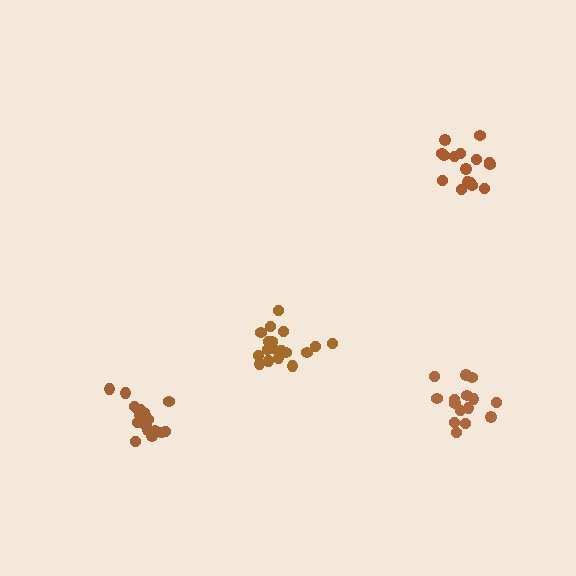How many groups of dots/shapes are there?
There are 4 groups.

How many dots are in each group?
Group 1: 16 dots, Group 2: 19 dots, Group 3: 18 dots, Group 4: 15 dots (68 total).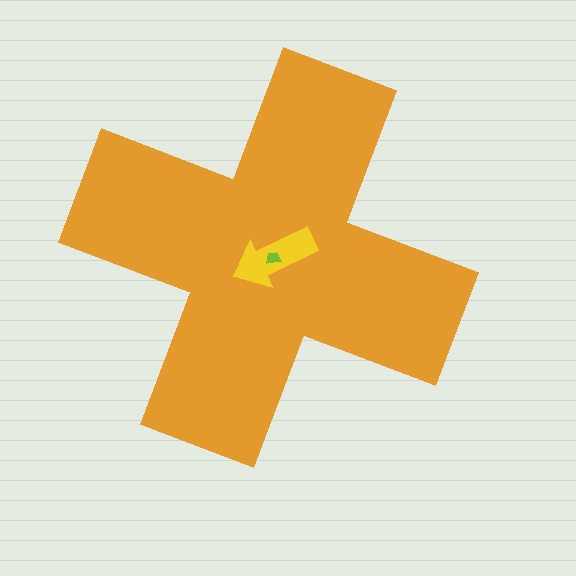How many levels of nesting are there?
3.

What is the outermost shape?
The orange cross.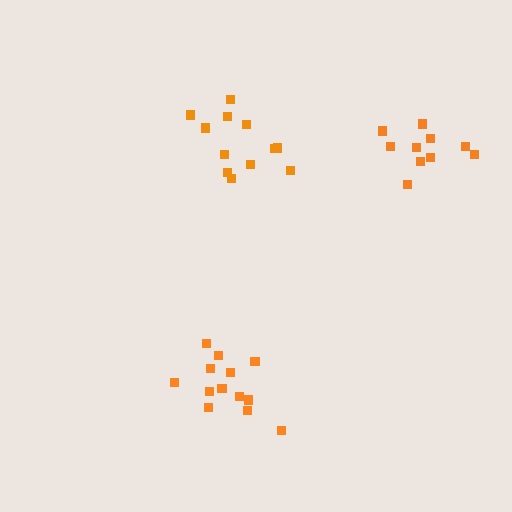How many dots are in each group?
Group 1: 12 dots, Group 2: 13 dots, Group 3: 10 dots (35 total).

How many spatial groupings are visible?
There are 3 spatial groupings.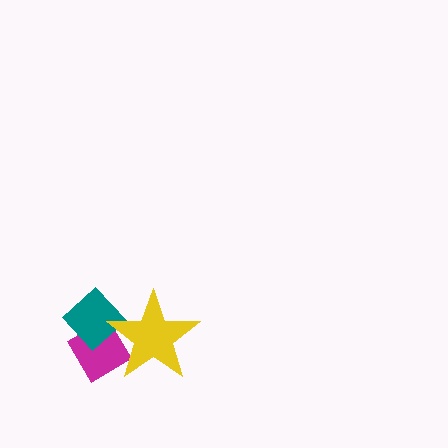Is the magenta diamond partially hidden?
Yes, it is partially covered by another shape.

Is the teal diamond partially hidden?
Yes, it is partially covered by another shape.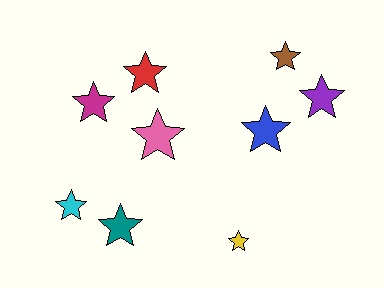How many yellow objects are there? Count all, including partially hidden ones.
There is 1 yellow object.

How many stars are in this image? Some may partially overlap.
There are 9 stars.